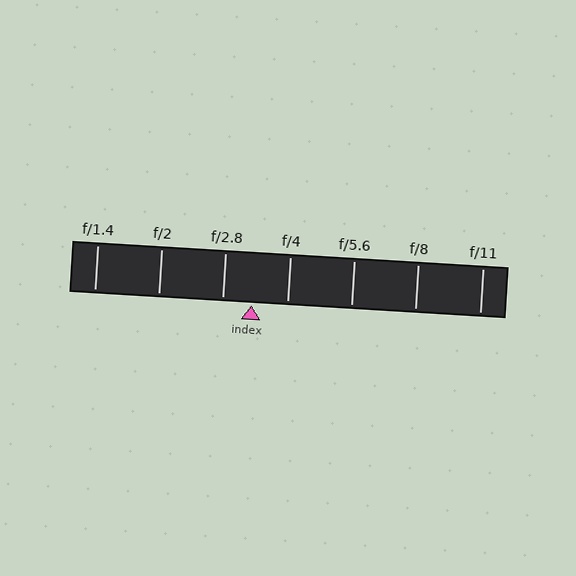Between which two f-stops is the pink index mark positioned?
The index mark is between f/2.8 and f/4.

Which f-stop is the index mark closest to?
The index mark is closest to f/2.8.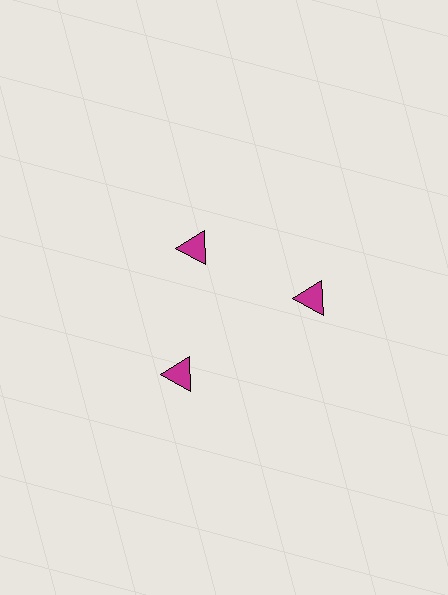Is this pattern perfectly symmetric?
No. The 3 magenta triangles are arranged in a ring, but one element near the 11 o'clock position is pulled inward toward the center, breaking the 3-fold rotational symmetry.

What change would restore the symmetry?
The symmetry would be restored by moving it outward, back onto the ring so that all 3 triangles sit at equal angles and equal distance from the center.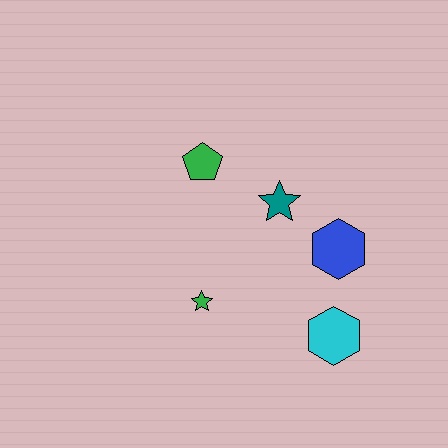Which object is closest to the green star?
The teal star is closest to the green star.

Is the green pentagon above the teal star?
Yes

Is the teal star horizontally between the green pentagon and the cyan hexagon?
Yes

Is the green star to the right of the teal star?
No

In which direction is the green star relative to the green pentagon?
The green star is below the green pentagon.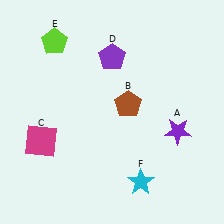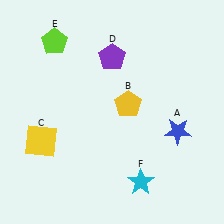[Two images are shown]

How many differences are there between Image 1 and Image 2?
There are 3 differences between the two images.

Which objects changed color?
A changed from purple to blue. B changed from brown to yellow. C changed from magenta to yellow.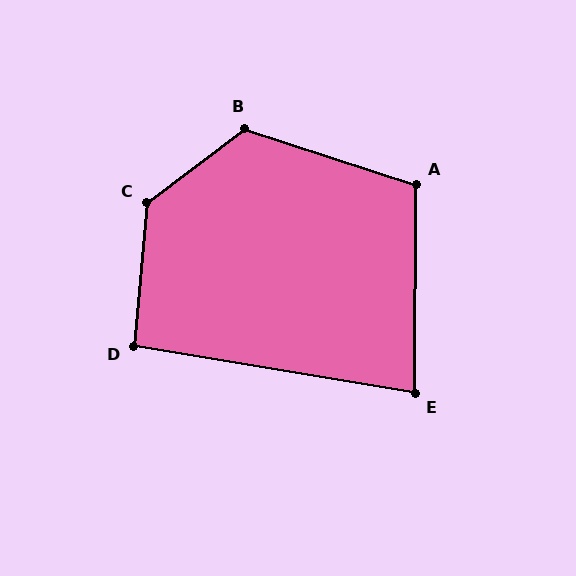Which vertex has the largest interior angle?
C, at approximately 132 degrees.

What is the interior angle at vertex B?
Approximately 125 degrees (obtuse).